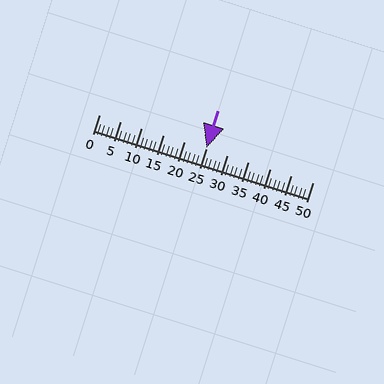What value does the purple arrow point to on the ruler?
The purple arrow points to approximately 25.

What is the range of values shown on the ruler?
The ruler shows values from 0 to 50.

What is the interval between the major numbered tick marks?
The major tick marks are spaced 5 units apart.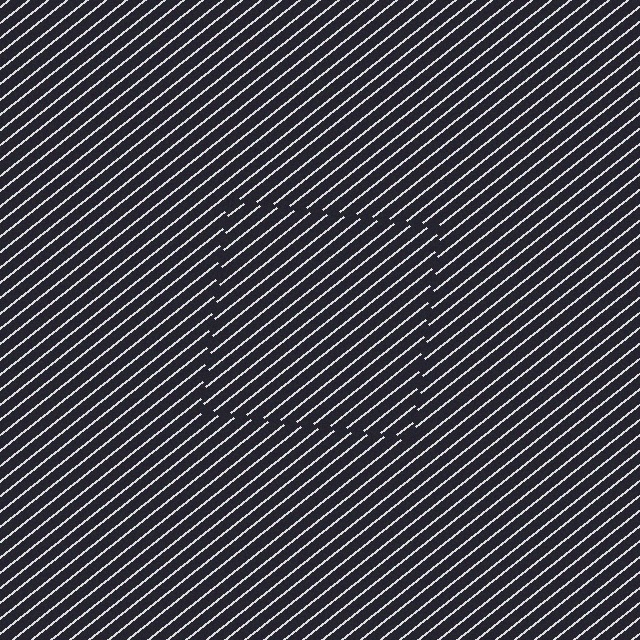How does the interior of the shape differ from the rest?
The interior of the shape contains the same grating, shifted by half a period — the contour is defined by the phase discontinuity where line-ends from the inner and outer gratings abut.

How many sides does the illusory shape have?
4 sides — the line-ends trace a square.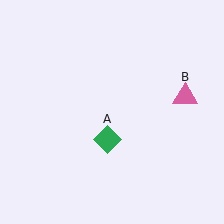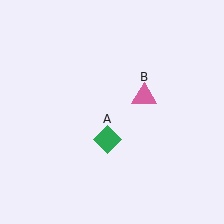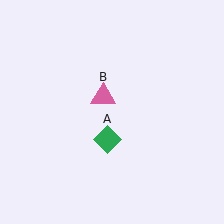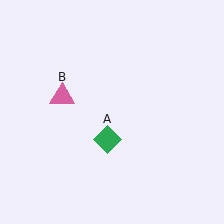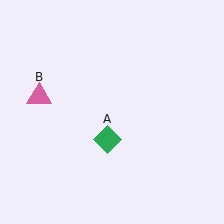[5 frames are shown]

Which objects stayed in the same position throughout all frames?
Green diamond (object A) remained stationary.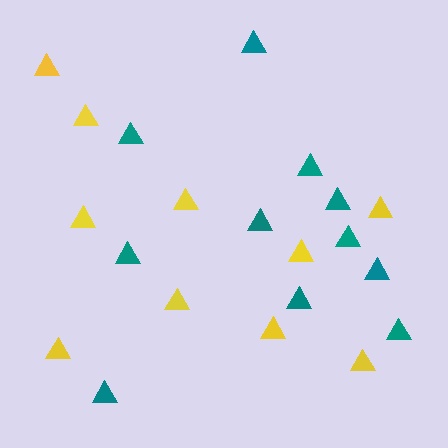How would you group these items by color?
There are 2 groups: one group of yellow triangles (10) and one group of teal triangles (11).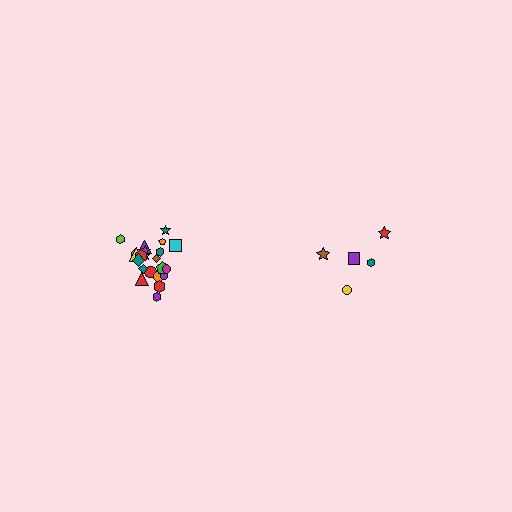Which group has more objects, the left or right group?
The left group.